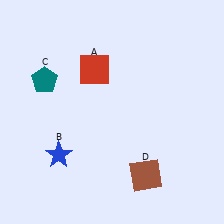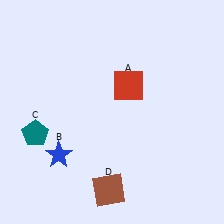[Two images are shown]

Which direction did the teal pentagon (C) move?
The teal pentagon (C) moved down.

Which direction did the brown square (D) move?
The brown square (D) moved left.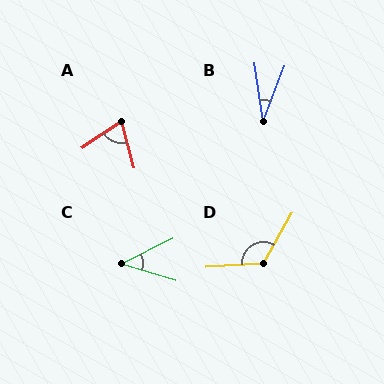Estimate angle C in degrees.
Approximately 44 degrees.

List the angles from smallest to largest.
B (30°), C (44°), A (71°), D (123°).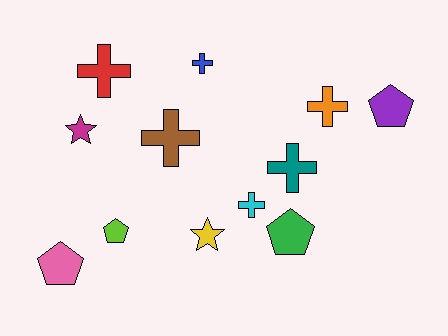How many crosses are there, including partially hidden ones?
There are 6 crosses.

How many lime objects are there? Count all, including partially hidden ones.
There is 1 lime object.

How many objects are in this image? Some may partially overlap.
There are 12 objects.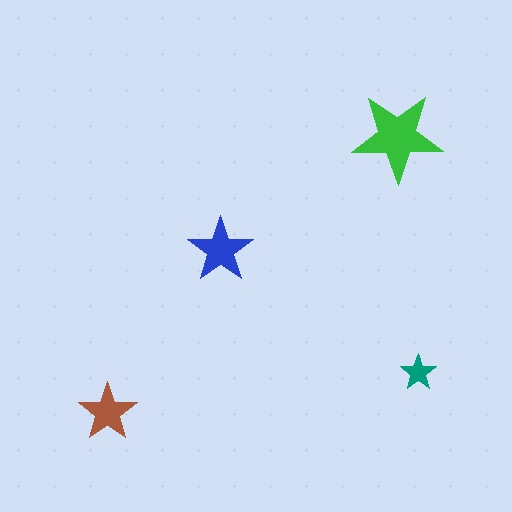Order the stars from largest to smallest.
the green one, the blue one, the brown one, the teal one.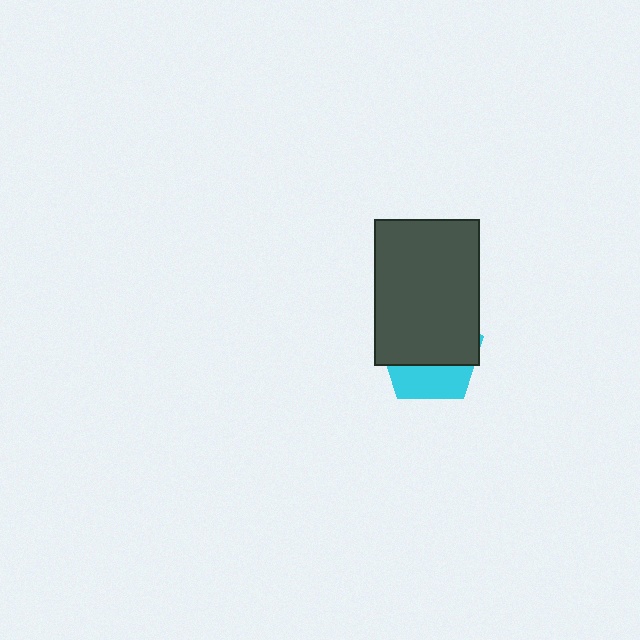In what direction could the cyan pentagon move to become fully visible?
The cyan pentagon could move down. That would shift it out from behind the dark gray rectangle entirely.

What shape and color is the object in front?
The object in front is a dark gray rectangle.